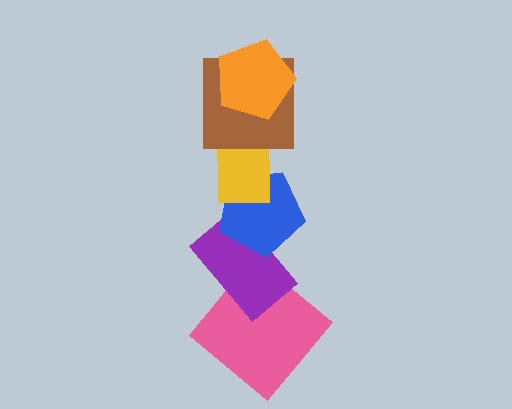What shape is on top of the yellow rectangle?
The brown square is on top of the yellow rectangle.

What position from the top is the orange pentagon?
The orange pentagon is 1st from the top.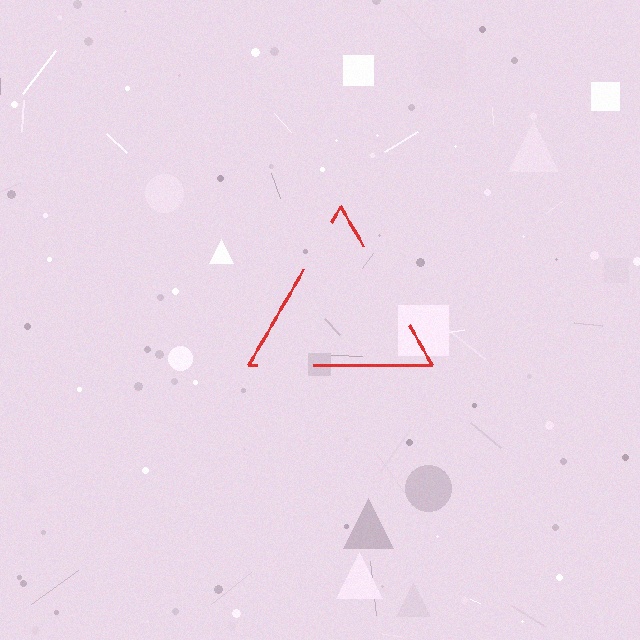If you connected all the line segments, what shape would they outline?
They would outline a triangle.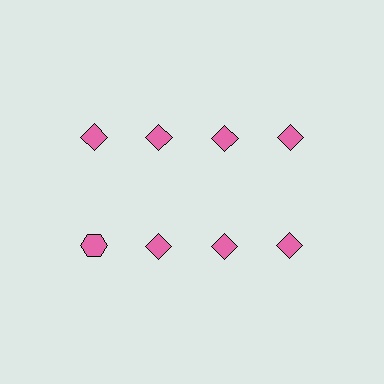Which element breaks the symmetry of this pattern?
The pink hexagon in the second row, leftmost column breaks the symmetry. All other shapes are pink diamonds.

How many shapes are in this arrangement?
There are 8 shapes arranged in a grid pattern.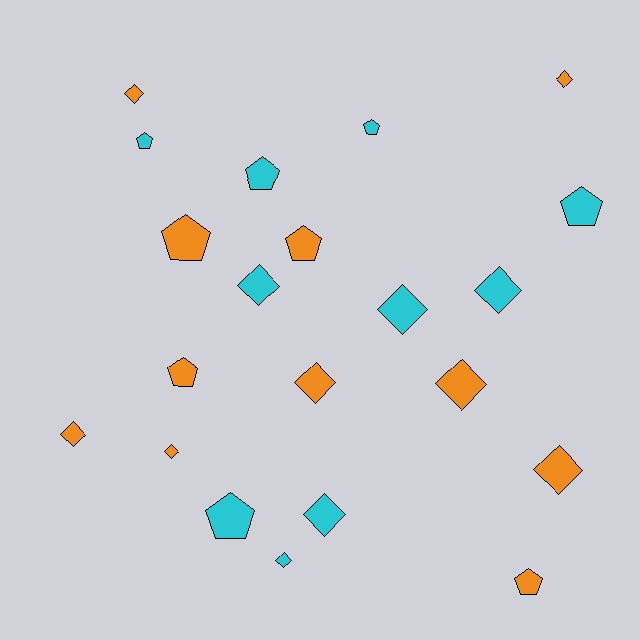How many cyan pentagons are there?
There are 5 cyan pentagons.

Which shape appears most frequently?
Diamond, with 12 objects.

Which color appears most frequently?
Orange, with 11 objects.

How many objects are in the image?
There are 21 objects.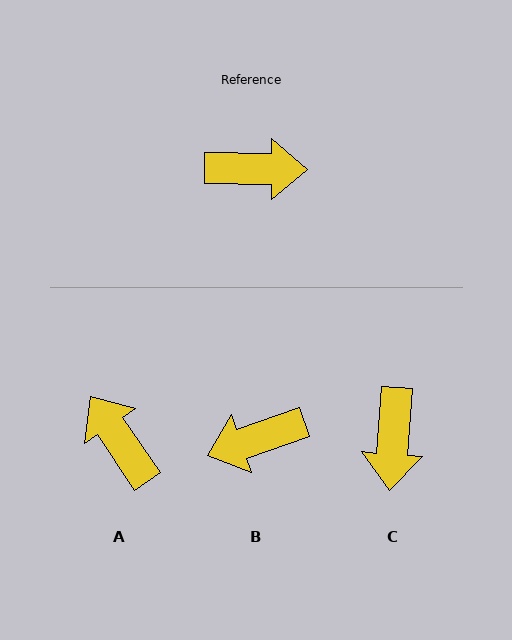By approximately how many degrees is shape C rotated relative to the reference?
Approximately 93 degrees clockwise.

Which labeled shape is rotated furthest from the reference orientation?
B, about 160 degrees away.